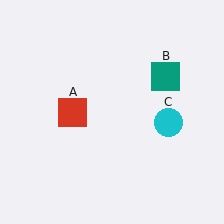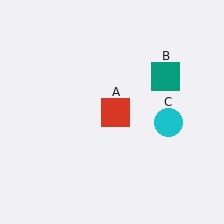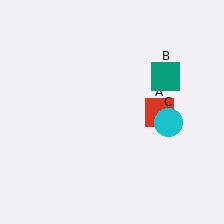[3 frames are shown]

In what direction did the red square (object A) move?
The red square (object A) moved right.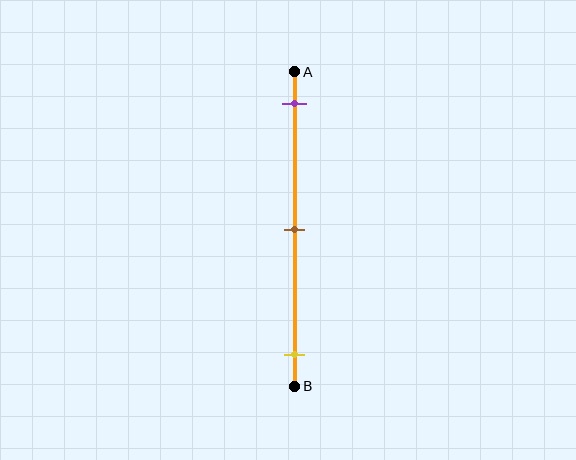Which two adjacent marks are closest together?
The purple and brown marks are the closest adjacent pair.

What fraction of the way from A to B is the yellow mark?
The yellow mark is approximately 90% (0.9) of the way from A to B.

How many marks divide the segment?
There are 3 marks dividing the segment.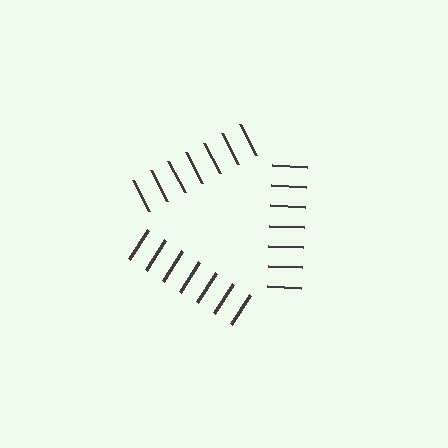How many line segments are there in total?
21 — 7 along each of the 3 edges.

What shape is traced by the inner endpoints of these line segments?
An illusory triangle — the line segments terminate on its edges but no continuous stroke is drawn.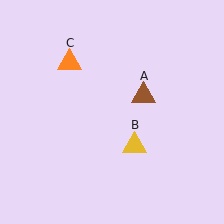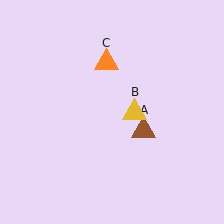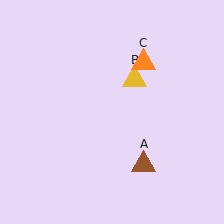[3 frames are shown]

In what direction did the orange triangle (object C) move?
The orange triangle (object C) moved right.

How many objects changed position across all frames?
3 objects changed position: brown triangle (object A), yellow triangle (object B), orange triangle (object C).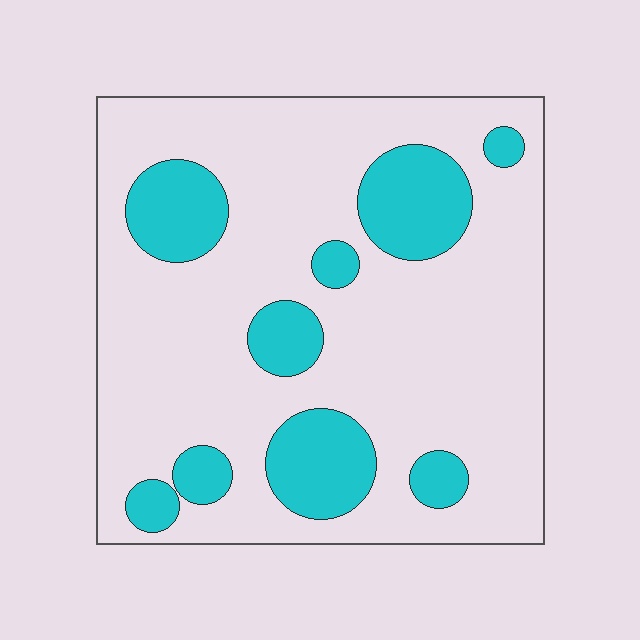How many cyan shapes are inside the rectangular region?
9.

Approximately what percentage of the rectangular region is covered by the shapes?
Approximately 20%.